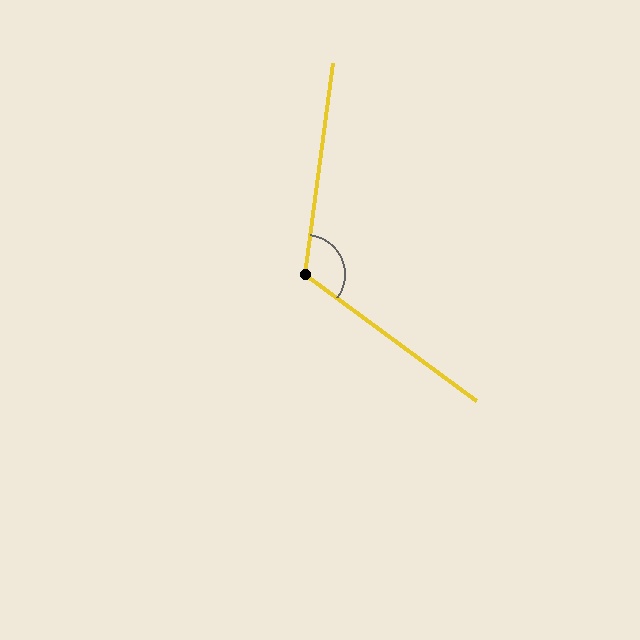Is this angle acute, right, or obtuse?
It is obtuse.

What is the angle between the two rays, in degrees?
Approximately 119 degrees.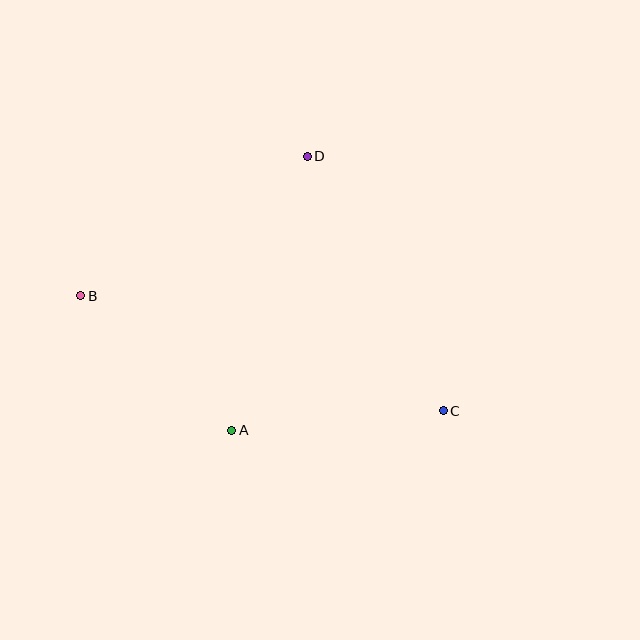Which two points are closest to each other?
Points A and B are closest to each other.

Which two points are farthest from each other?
Points B and C are farthest from each other.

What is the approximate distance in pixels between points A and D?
The distance between A and D is approximately 284 pixels.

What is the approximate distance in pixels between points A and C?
The distance between A and C is approximately 213 pixels.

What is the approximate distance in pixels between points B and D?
The distance between B and D is approximately 266 pixels.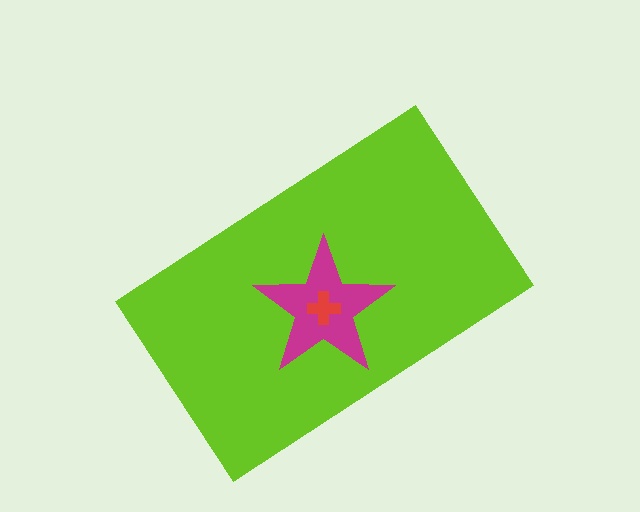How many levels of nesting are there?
3.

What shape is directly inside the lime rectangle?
The magenta star.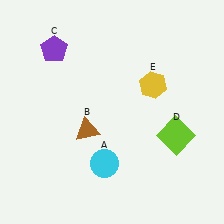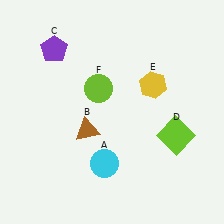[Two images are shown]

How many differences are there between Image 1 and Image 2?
There is 1 difference between the two images.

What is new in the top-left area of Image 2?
A lime circle (F) was added in the top-left area of Image 2.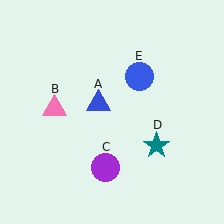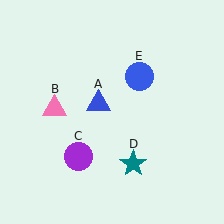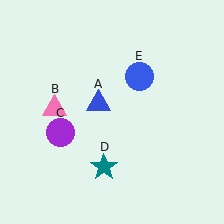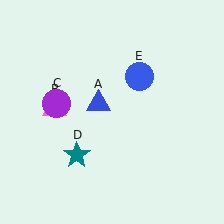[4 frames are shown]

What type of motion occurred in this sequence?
The purple circle (object C), teal star (object D) rotated clockwise around the center of the scene.